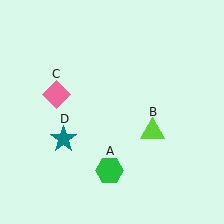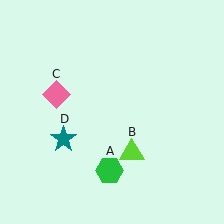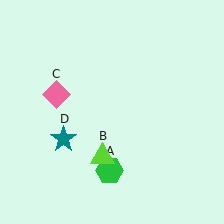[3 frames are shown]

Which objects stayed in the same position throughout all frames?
Green hexagon (object A) and pink diamond (object C) and teal star (object D) remained stationary.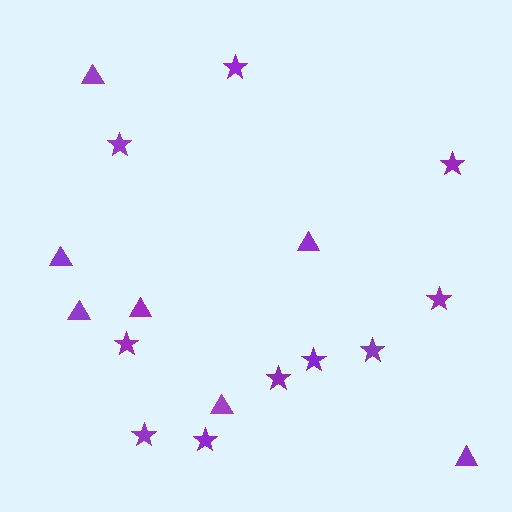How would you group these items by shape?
There are 2 groups: one group of stars (10) and one group of triangles (7).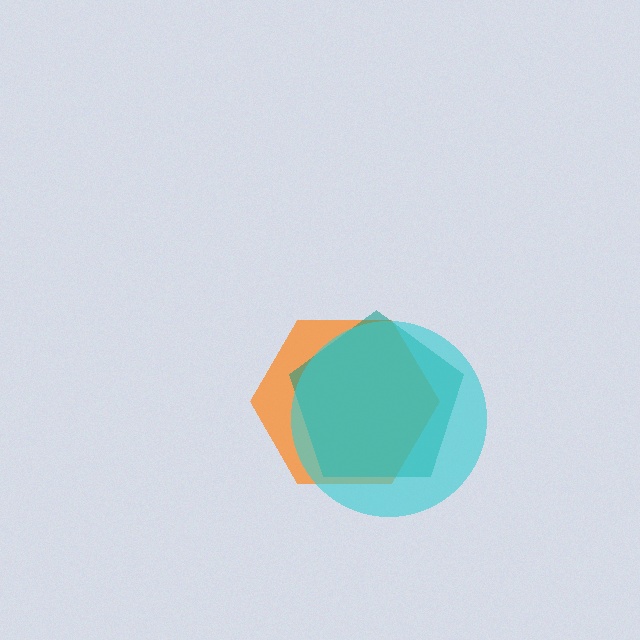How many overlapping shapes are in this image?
There are 3 overlapping shapes in the image.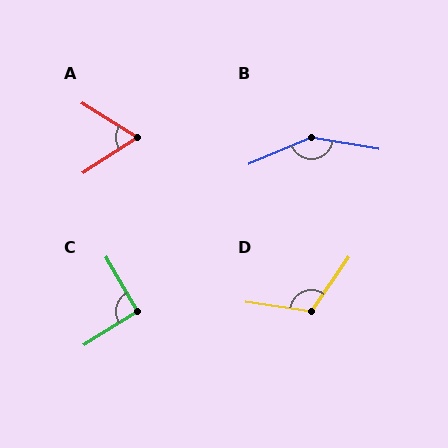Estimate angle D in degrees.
Approximately 116 degrees.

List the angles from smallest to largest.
A (65°), C (92°), D (116°), B (147°).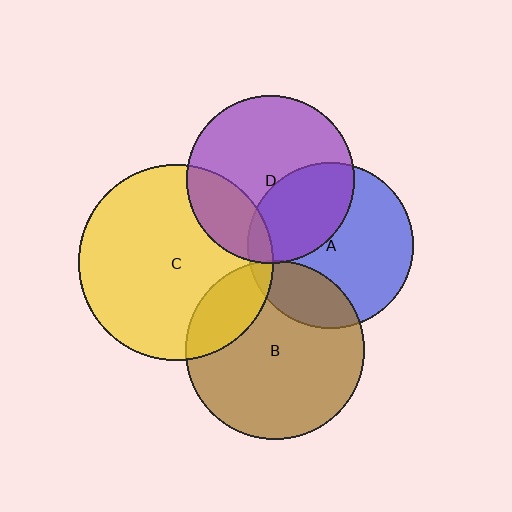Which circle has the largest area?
Circle C (yellow).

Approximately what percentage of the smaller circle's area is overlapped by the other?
Approximately 5%.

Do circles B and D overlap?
Yes.